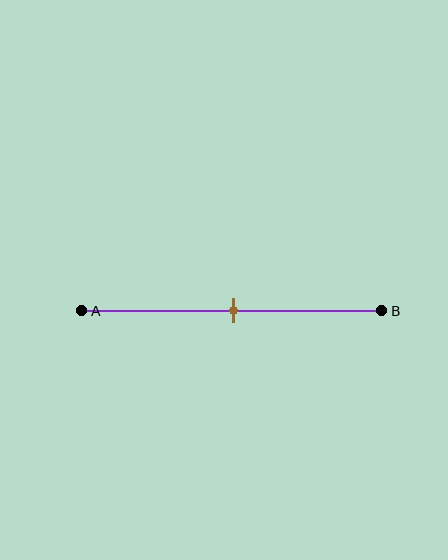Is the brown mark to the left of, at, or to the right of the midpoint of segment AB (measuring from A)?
The brown mark is approximately at the midpoint of segment AB.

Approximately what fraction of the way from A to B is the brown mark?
The brown mark is approximately 50% of the way from A to B.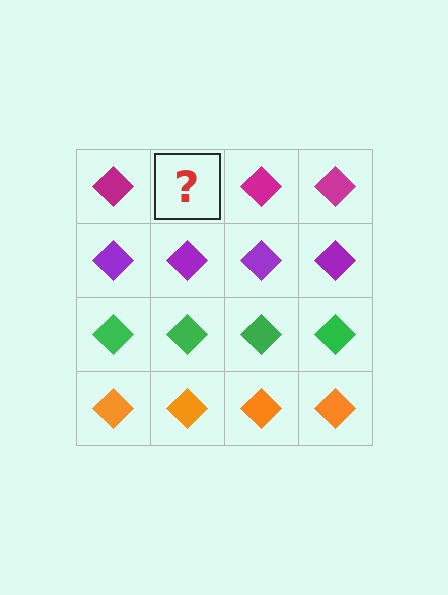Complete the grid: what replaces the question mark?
The question mark should be replaced with a magenta diamond.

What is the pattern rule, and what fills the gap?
The rule is that each row has a consistent color. The gap should be filled with a magenta diamond.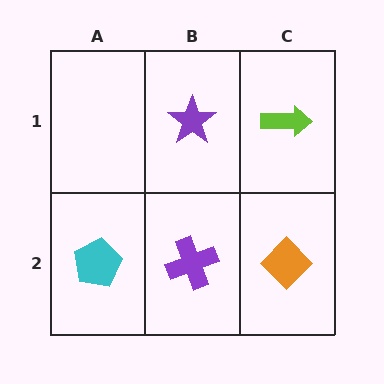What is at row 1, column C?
A lime arrow.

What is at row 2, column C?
An orange diamond.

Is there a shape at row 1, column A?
No, that cell is empty.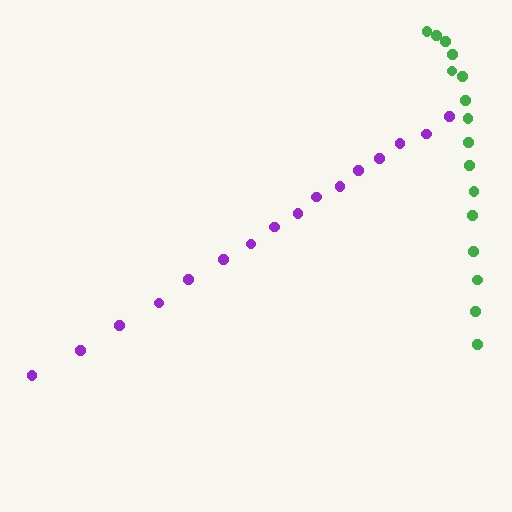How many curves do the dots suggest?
There are 2 distinct paths.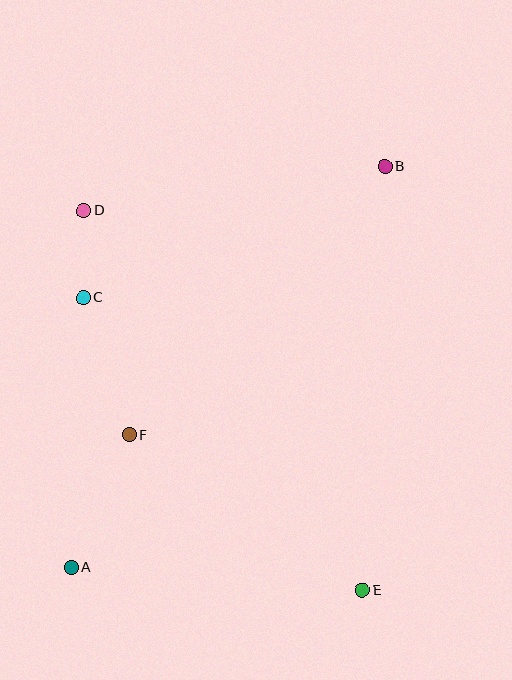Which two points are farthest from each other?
Points A and B are farthest from each other.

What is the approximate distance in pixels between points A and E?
The distance between A and E is approximately 292 pixels.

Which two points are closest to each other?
Points C and D are closest to each other.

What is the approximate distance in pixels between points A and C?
The distance between A and C is approximately 270 pixels.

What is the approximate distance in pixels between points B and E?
The distance between B and E is approximately 424 pixels.